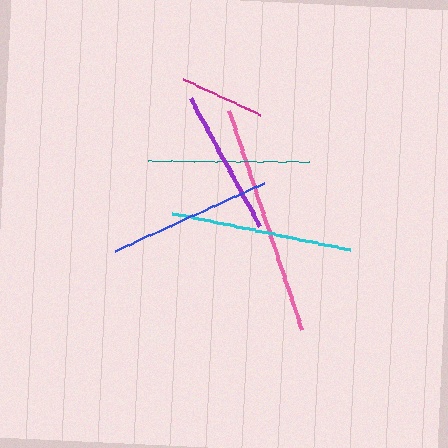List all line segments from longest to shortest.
From longest to shortest: pink, cyan, blue, teal, purple, magenta.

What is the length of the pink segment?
The pink segment is approximately 231 pixels long.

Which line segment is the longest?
The pink line is the longest at approximately 231 pixels.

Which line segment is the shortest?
The magenta line is the shortest at approximately 85 pixels.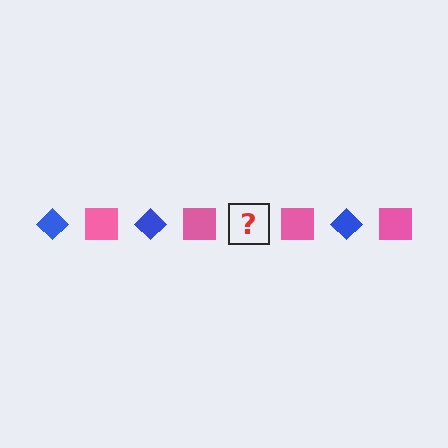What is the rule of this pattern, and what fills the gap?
The rule is that the pattern alternates between blue diamond and pink square. The gap should be filled with a blue diamond.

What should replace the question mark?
The question mark should be replaced with a blue diamond.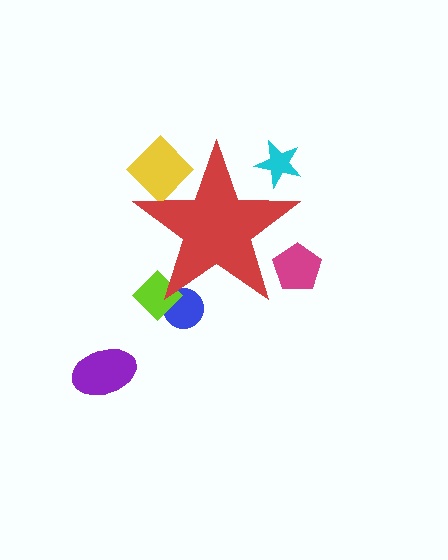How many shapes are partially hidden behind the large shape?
5 shapes are partially hidden.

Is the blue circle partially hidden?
Yes, the blue circle is partially hidden behind the red star.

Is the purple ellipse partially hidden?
No, the purple ellipse is fully visible.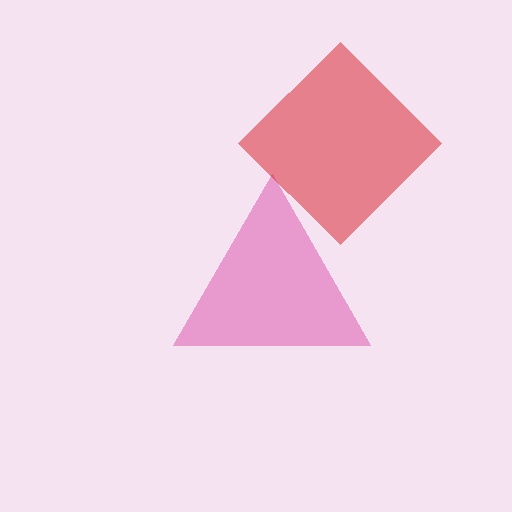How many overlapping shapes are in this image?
There are 2 overlapping shapes in the image.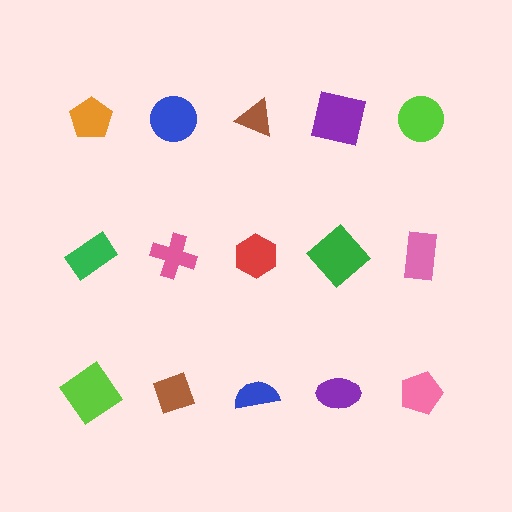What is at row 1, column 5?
A lime circle.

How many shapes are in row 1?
5 shapes.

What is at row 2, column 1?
A green rectangle.